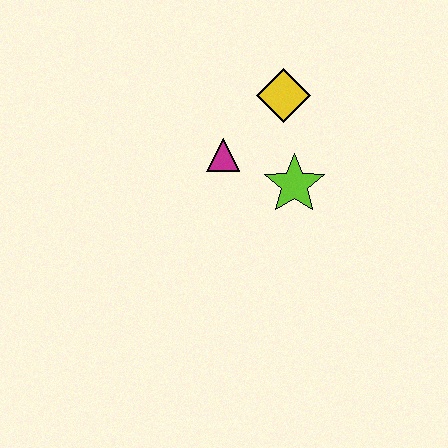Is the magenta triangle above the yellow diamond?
No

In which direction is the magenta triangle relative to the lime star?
The magenta triangle is to the left of the lime star.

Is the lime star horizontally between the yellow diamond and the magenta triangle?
No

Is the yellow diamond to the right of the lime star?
No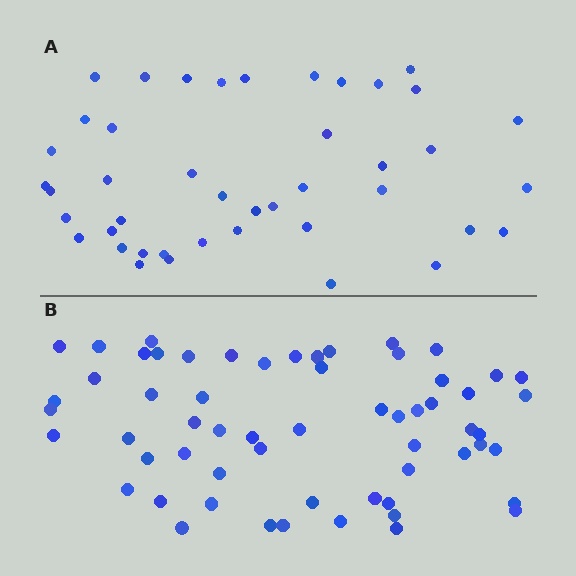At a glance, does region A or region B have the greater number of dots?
Region B (the bottom region) has more dots.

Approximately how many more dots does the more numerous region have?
Region B has approximately 15 more dots than region A.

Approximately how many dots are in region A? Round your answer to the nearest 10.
About 40 dots. (The exact count is 43, which rounds to 40.)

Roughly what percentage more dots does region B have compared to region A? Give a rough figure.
About 40% more.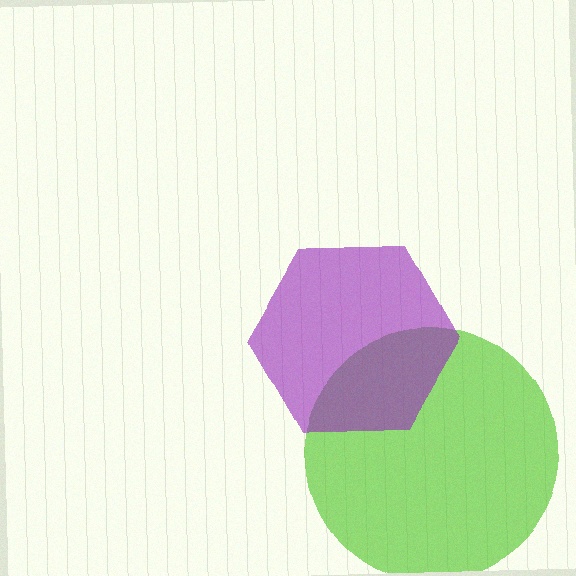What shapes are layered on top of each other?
The layered shapes are: a lime circle, a purple hexagon.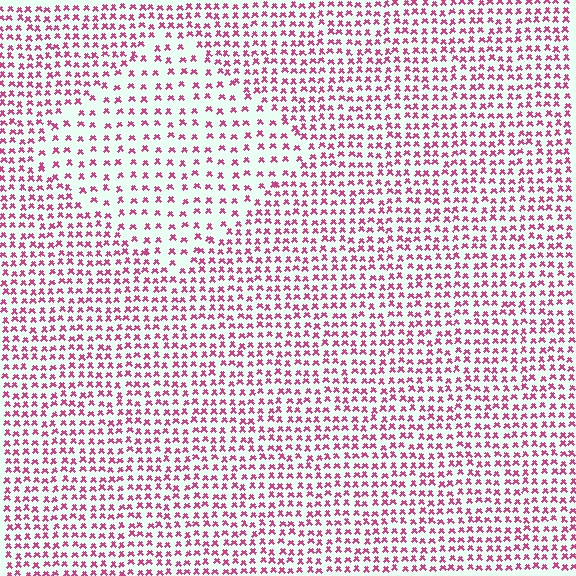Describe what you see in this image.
The image contains small magenta elements arranged at two different densities. A diamond-shaped region is visible where the elements are less densely packed than the surrounding area.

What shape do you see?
I see a diamond.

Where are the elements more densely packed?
The elements are more densely packed outside the diamond boundary.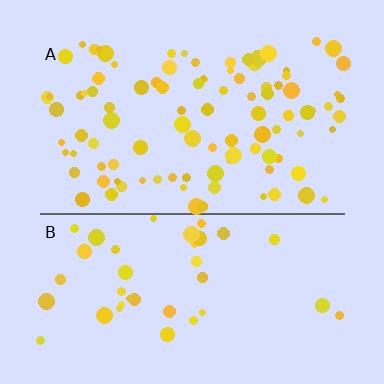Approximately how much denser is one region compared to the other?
Approximately 2.5× — region A over region B.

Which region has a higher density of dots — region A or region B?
A (the top).